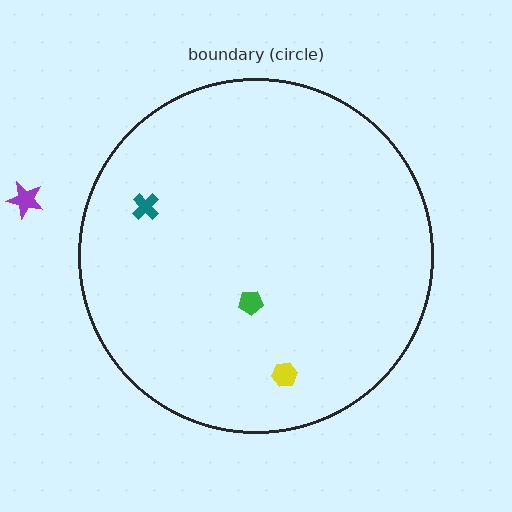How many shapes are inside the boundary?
3 inside, 1 outside.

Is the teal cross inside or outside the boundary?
Inside.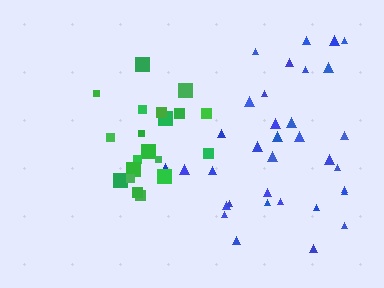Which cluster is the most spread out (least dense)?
Blue.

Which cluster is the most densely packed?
Green.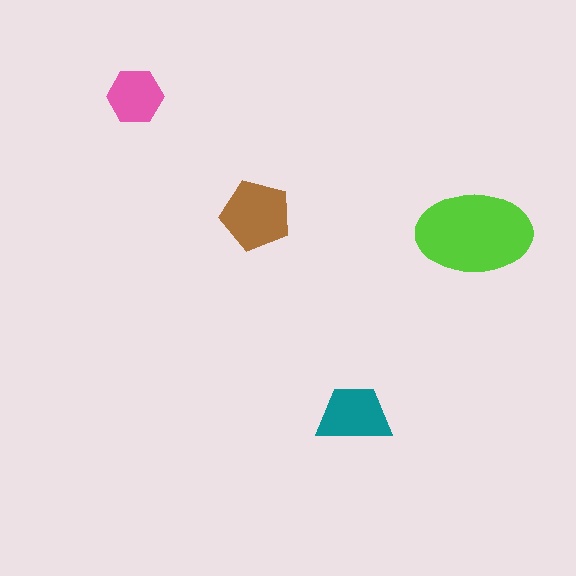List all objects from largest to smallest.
The lime ellipse, the brown pentagon, the teal trapezoid, the pink hexagon.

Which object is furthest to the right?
The lime ellipse is rightmost.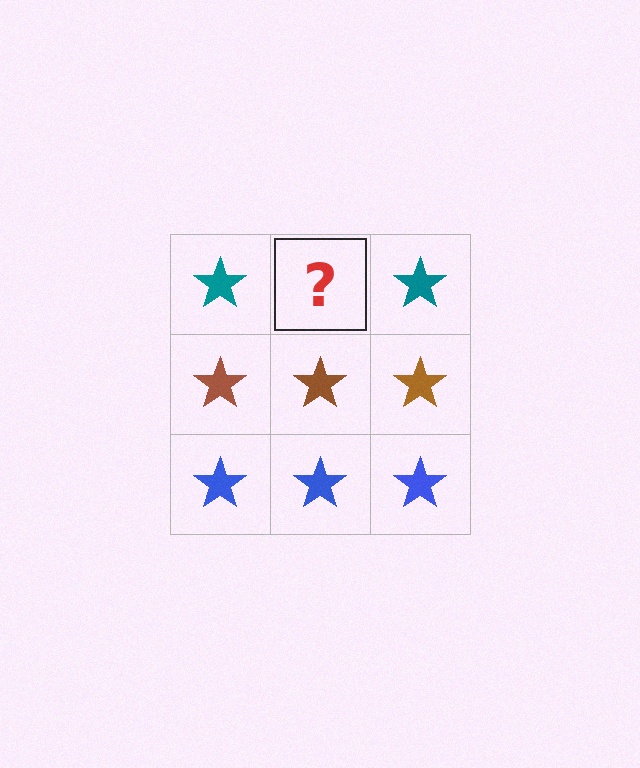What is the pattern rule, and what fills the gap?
The rule is that each row has a consistent color. The gap should be filled with a teal star.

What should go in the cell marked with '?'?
The missing cell should contain a teal star.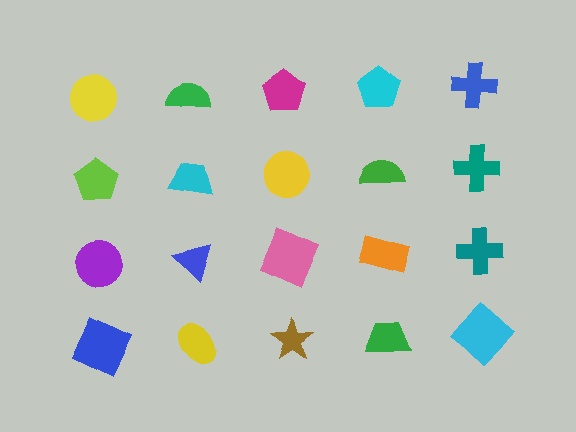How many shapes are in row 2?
5 shapes.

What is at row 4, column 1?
A blue square.